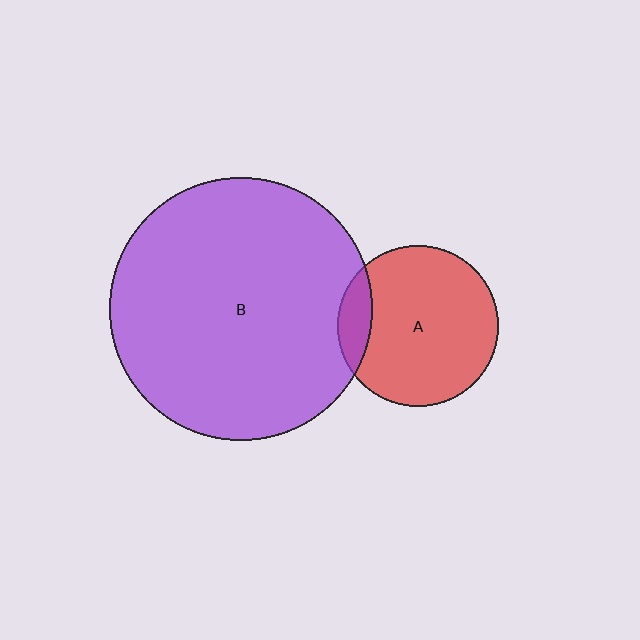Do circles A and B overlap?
Yes.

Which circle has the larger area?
Circle B (purple).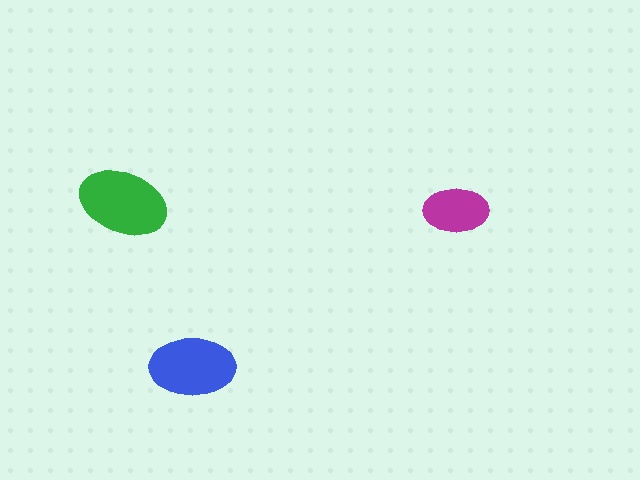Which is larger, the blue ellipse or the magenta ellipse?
The blue one.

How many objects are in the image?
There are 3 objects in the image.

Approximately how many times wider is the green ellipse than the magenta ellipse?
About 1.5 times wider.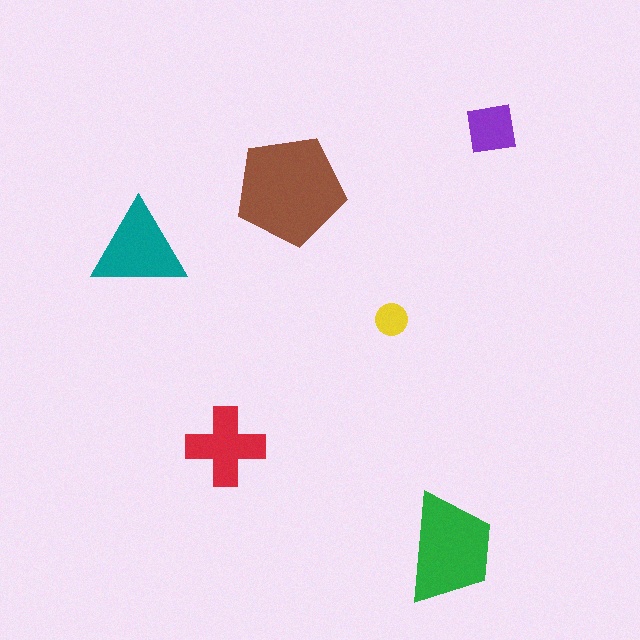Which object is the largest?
The brown pentagon.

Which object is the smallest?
The yellow circle.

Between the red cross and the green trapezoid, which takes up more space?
The green trapezoid.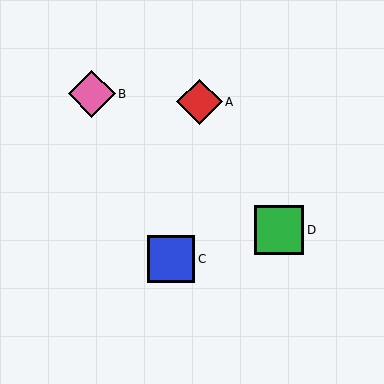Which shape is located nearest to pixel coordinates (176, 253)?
The blue square (labeled C) at (171, 259) is nearest to that location.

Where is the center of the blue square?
The center of the blue square is at (171, 259).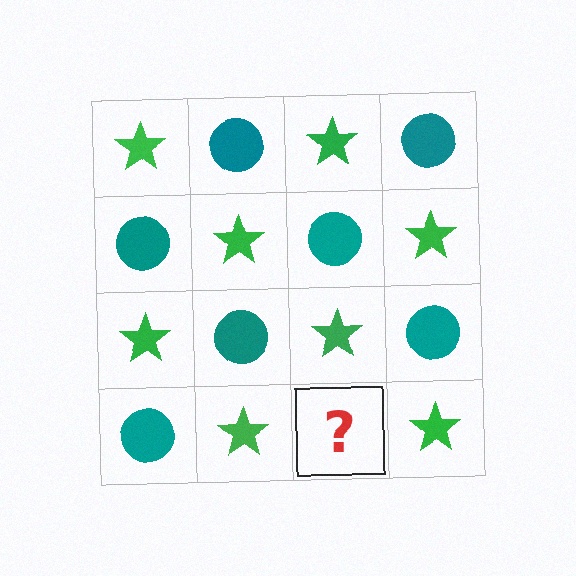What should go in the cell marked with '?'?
The missing cell should contain a teal circle.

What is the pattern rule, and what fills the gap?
The rule is that it alternates green star and teal circle in a checkerboard pattern. The gap should be filled with a teal circle.